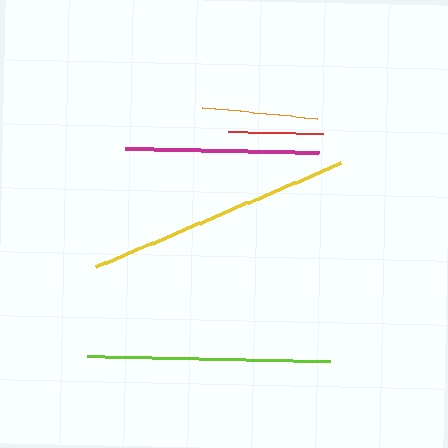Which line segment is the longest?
The yellow line is the longest at approximately 266 pixels.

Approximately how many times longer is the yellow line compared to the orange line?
The yellow line is approximately 2.3 times the length of the orange line.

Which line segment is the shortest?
The red line is the shortest at approximately 95 pixels.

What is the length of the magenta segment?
The magenta segment is approximately 194 pixels long.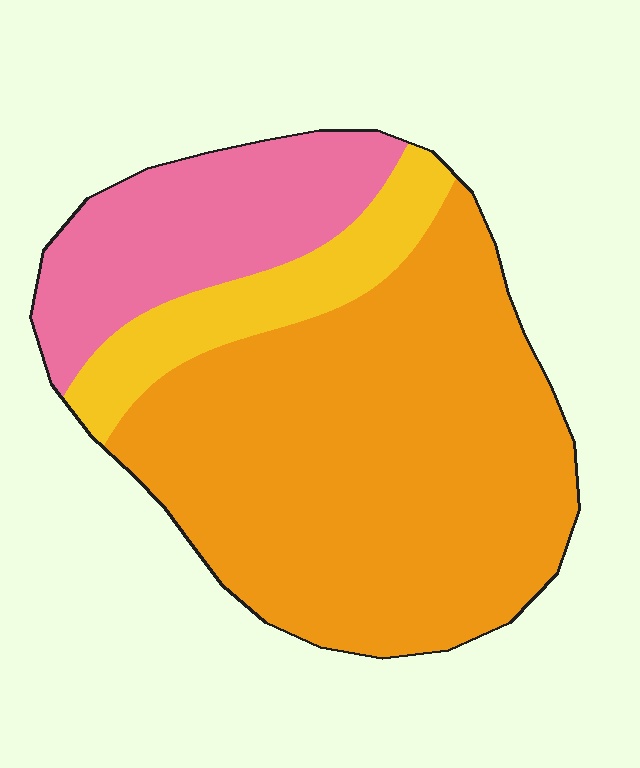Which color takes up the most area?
Orange, at roughly 65%.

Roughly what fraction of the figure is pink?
Pink covers roughly 20% of the figure.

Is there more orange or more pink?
Orange.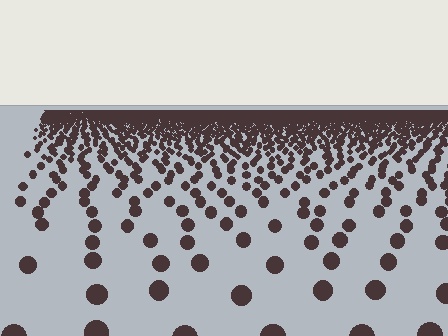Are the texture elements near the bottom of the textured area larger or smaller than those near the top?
Larger. Near the bottom, elements are closer to the viewer and appear at a bigger on-screen size.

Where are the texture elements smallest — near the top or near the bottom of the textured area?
Near the top.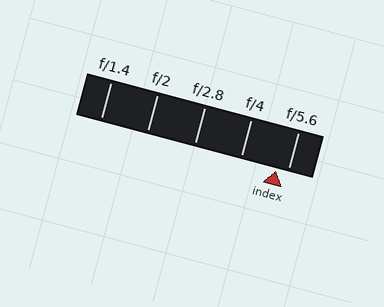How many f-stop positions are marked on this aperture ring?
There are 5 f-stop positions marked.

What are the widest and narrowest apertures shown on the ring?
The widest aperture shown is f/1.4 and the narrowest is f/5.6.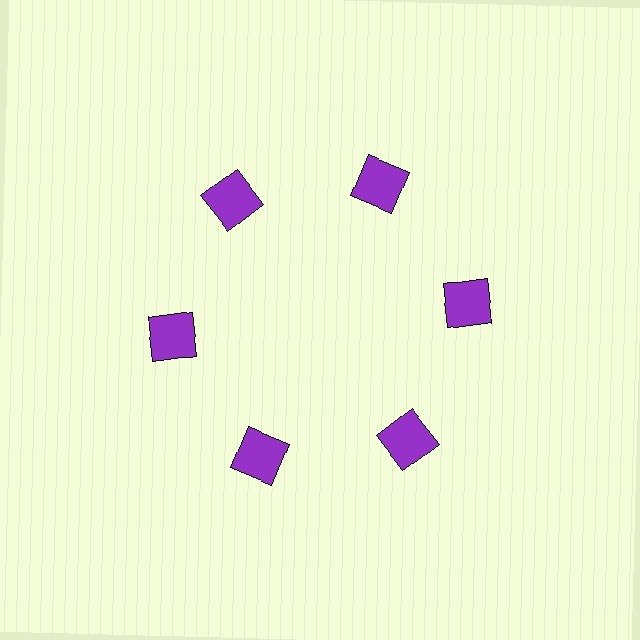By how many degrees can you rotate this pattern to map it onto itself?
The pattern maps onto itself every 60 degrees of rotation.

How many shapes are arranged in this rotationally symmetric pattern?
There are 6 shapes, arranged in 6 groups of 1.